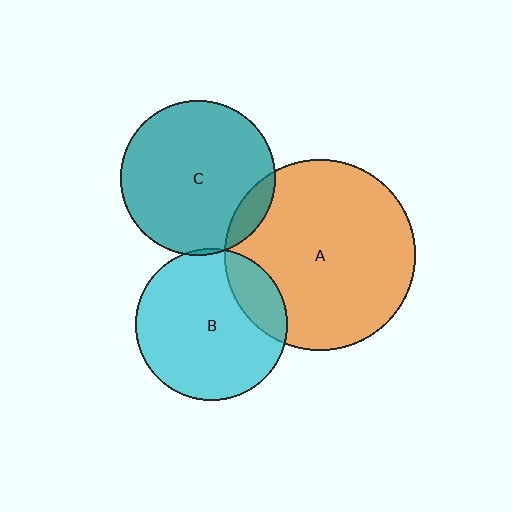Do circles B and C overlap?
Yes.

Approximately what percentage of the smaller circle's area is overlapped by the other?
Approximately 5%.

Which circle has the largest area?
Circle A (orange).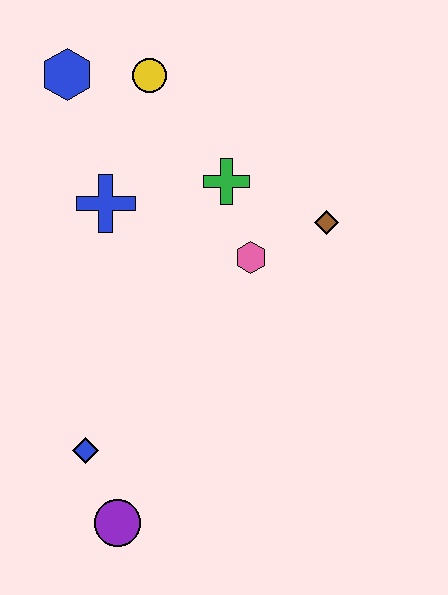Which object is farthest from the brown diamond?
The purple circle is farthest from the brown diamond.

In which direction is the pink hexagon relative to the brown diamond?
The pink hexagon is to the left of the brown diamond.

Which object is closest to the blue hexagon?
The yellow circle is closest to the blue hexagon.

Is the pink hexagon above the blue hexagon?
No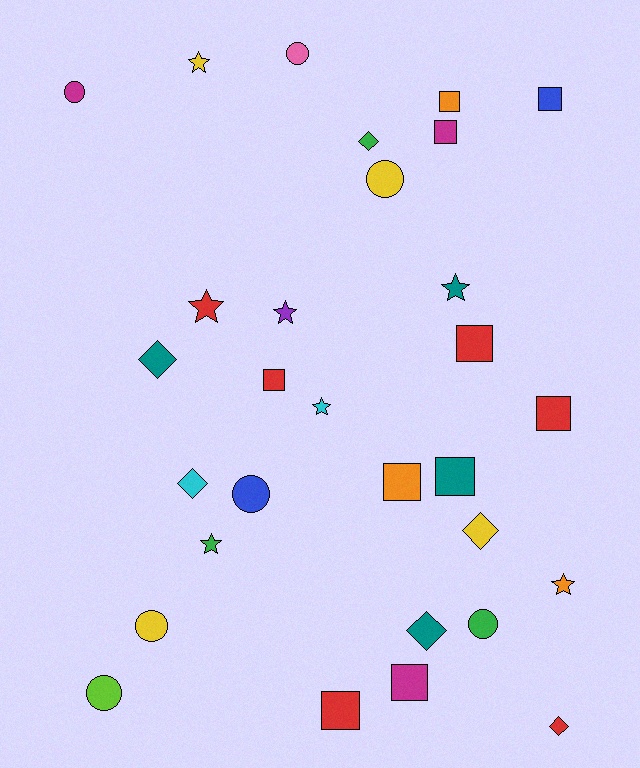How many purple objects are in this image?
There is 1 purple object.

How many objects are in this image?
There are 30 objects.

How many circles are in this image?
There are 7 circles.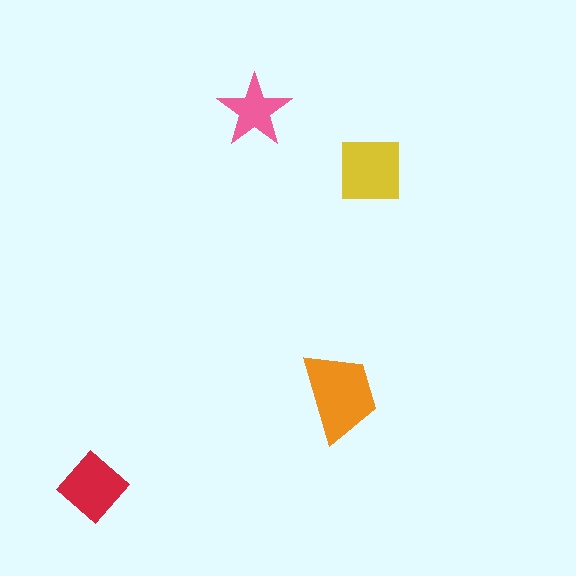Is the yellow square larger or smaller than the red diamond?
Larger.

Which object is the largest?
The orange trapezoid.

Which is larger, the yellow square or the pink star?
The yellow square.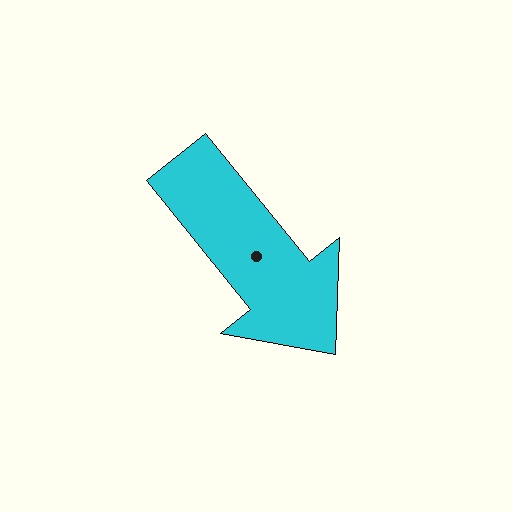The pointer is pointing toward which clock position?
Roughly 5 o'clock.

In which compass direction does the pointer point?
Southeast.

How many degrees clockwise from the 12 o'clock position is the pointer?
Approximately 141 degrees.